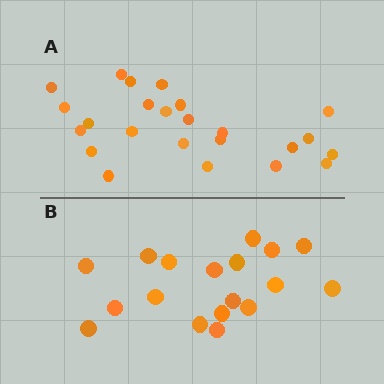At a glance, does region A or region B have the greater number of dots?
Region A (the top region) has more dots.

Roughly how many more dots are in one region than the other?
Region A has about 6 more dots than region B.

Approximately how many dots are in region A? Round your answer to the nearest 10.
About 20 dots. (The exact count is 24, which rounds to 20.)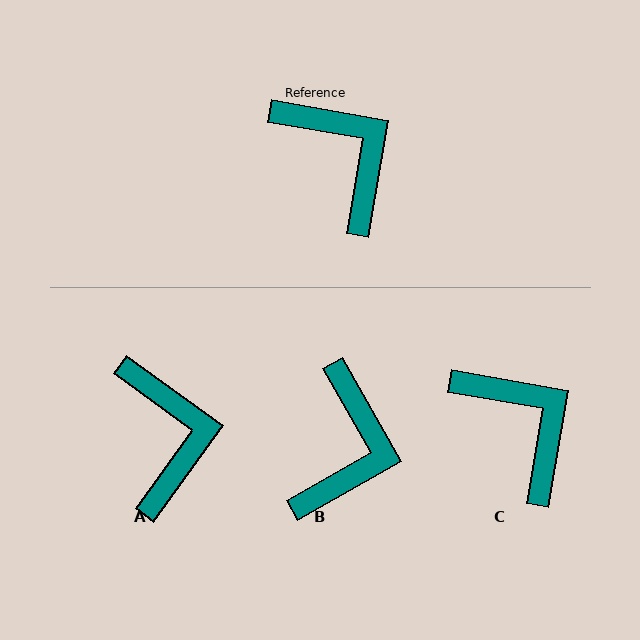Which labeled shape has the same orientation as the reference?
C.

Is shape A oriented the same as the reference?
No, it is off by about 26 degrees.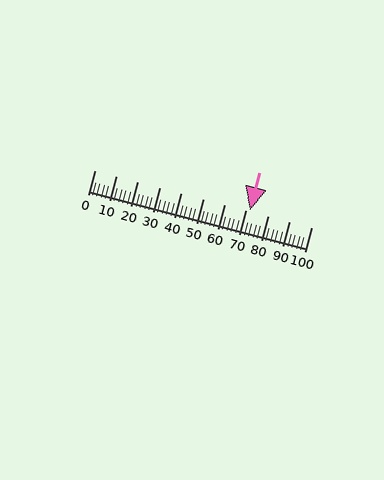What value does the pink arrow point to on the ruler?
The pink arrow points to approximately 72.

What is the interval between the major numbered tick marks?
The major tick marks are spaced 10 units apart.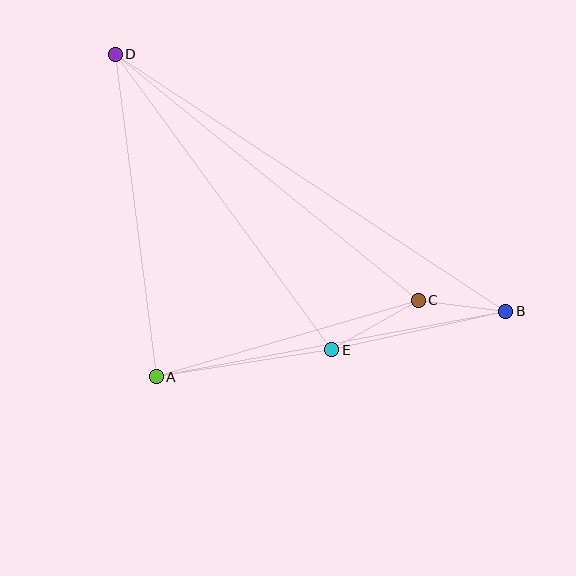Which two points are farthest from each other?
Points B and D are farthest from each other.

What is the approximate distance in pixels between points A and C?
The distance between A and C is approximately 273 pixels.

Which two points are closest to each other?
Points B and C are closest to each other.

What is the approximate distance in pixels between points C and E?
The distance between C and E is approximately 99 pixels.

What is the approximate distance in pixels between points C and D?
The distance between C and D is approximately 390 pixels.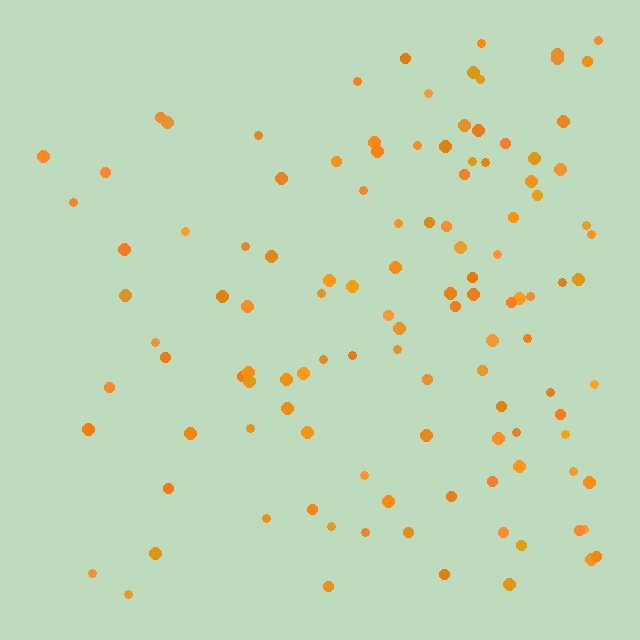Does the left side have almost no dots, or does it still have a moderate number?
Still a moderate number, just noticeably fewer than the right.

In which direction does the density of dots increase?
From left to right, with the right side densest.